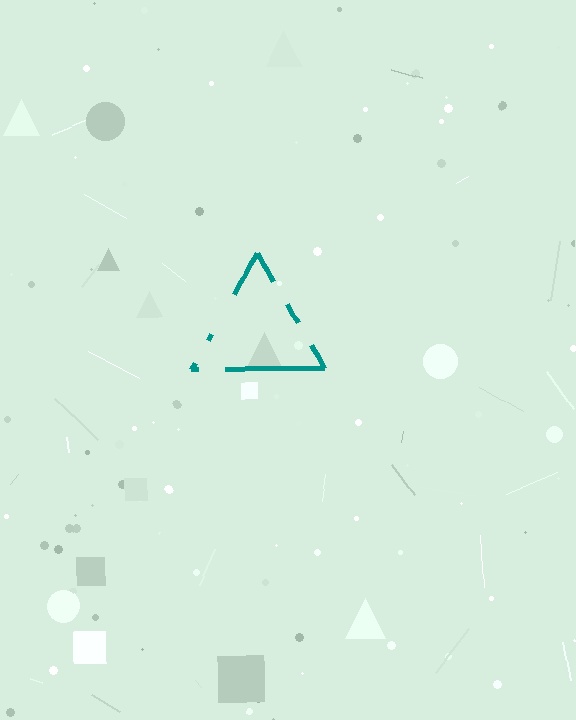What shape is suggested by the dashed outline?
The dashed outline suggests a triangle.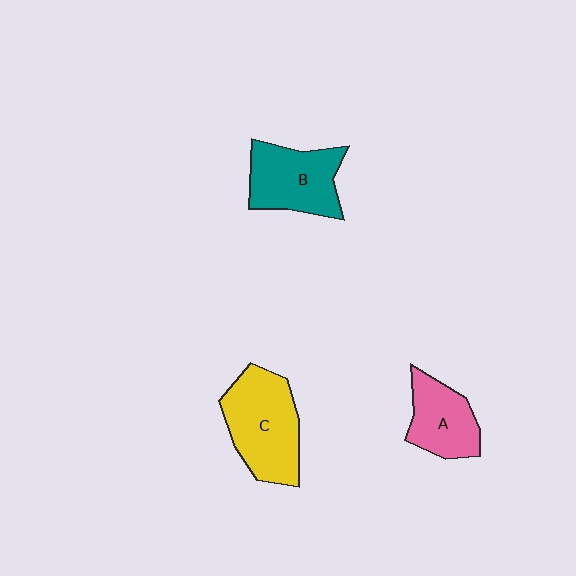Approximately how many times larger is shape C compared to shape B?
Approximately 1.2 times.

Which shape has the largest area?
Shape C (yellow).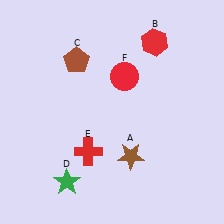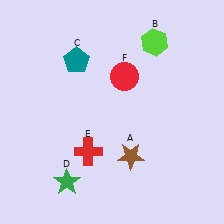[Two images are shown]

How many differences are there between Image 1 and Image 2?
There are 2 differences between the two images.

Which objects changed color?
B changed from red to lime. C changed from brown to teal.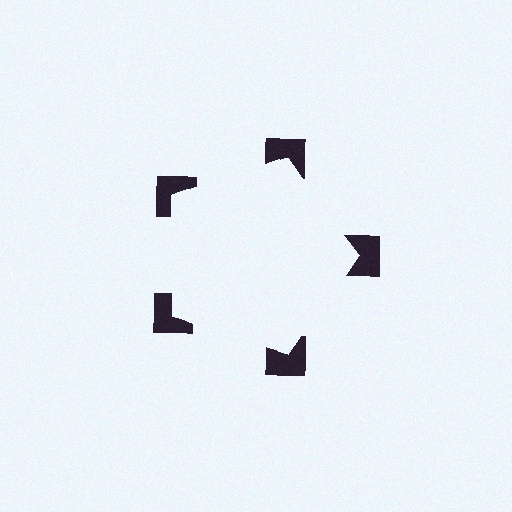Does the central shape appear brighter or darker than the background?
It typically appears slightly brighter than the background, even though no actual brightness change is drawn.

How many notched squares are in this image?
There are 5 — one at each vertex of the illusory pentagon.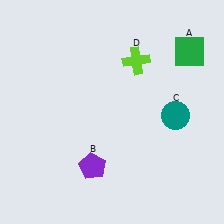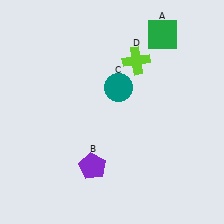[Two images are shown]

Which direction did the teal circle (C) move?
The teal circle (C) moved left.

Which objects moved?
The objects that moved are: the green square (A), the teal circle (C).